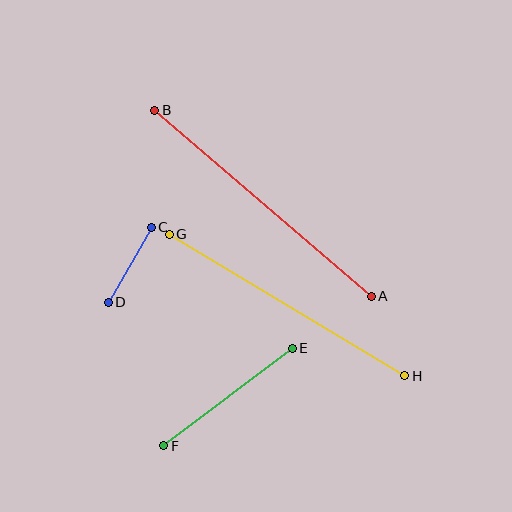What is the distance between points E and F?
The distance is approximately 161 pixels.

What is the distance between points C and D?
The distance is approximately 86 pixels.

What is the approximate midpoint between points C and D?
The midpoint is at approximately (130, 265) pixels.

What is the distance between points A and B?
The distance is approximately 286 pixels.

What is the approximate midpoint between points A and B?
The midpoint is at approximately (263, 203) pixels.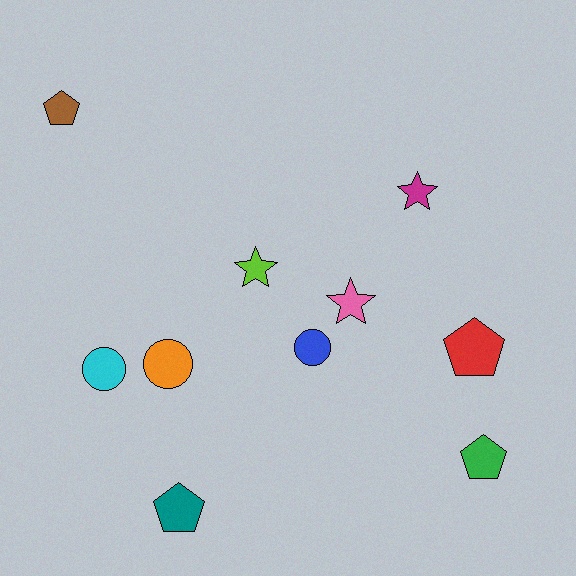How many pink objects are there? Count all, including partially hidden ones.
There is 1 pink object.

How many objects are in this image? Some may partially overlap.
There are 10 objects.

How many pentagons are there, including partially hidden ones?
There are 4 pentagons.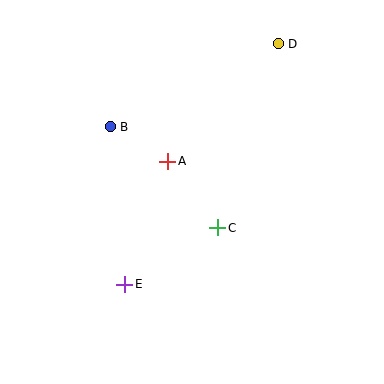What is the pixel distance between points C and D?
The distance between C and D is 194 pixels.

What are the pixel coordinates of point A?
Point A is at (168, 161).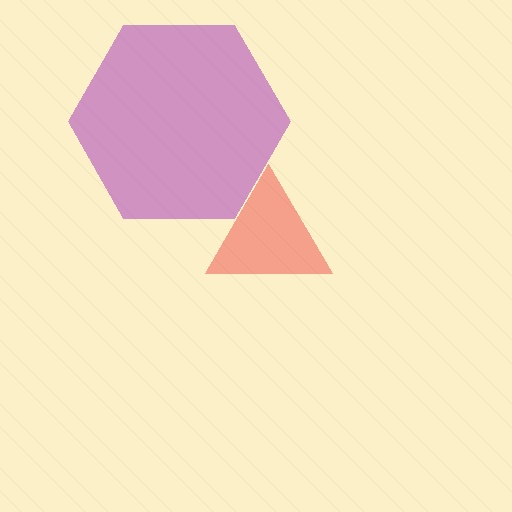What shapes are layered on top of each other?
The layered shapes are: a red triangle, a purple hexagon.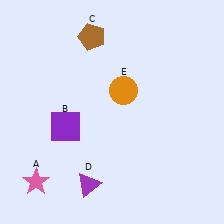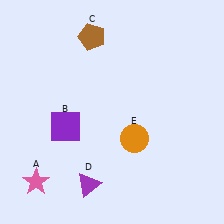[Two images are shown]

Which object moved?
The orange circle (E) moved down.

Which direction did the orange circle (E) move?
The orange circle (E) moved down.